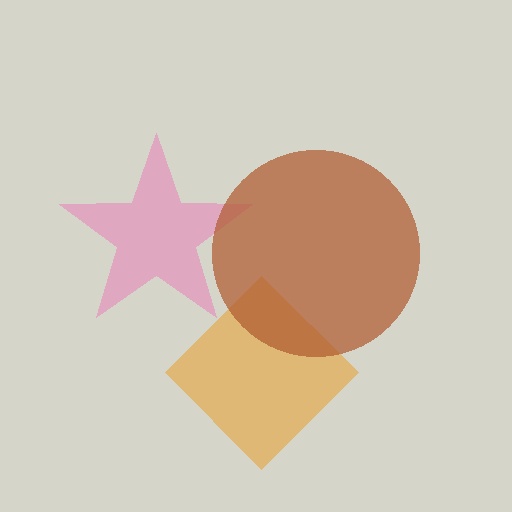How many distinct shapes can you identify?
There are 3 distinct shapes: a pink star, an orange diamond, a brown circle.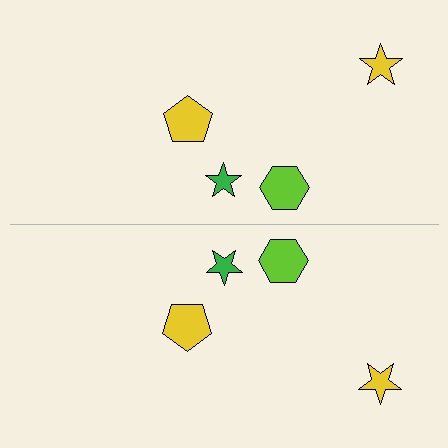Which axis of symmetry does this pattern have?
The pattern has a horizontal axis of symmetry running through the center of the image.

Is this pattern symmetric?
Yes, this pattern has bilateral (reflection) symmetry.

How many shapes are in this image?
There are 8 shapes in this image.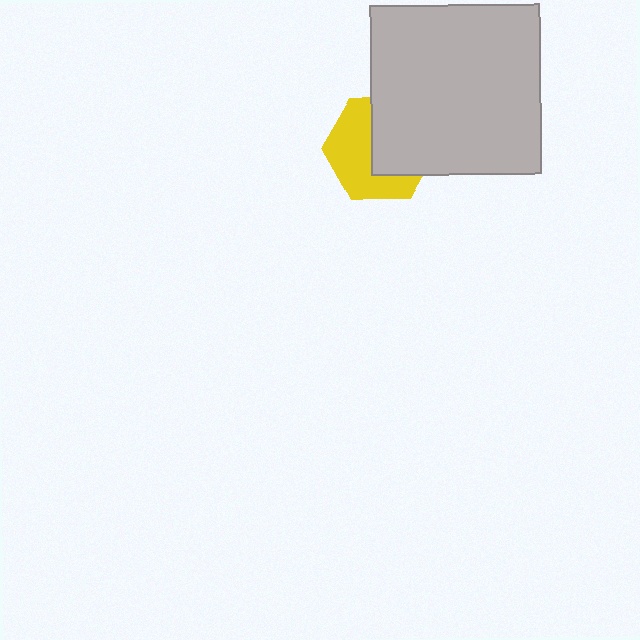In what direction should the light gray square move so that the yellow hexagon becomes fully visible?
The light gray square should move toward the upper-right. That is the shortest direction to clear the overlap and leave the yellow hexagon fully visible.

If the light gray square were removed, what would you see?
You would see the complete yellow hexagon.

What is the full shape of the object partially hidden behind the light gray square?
The partially hidden object is a yellow hexagon.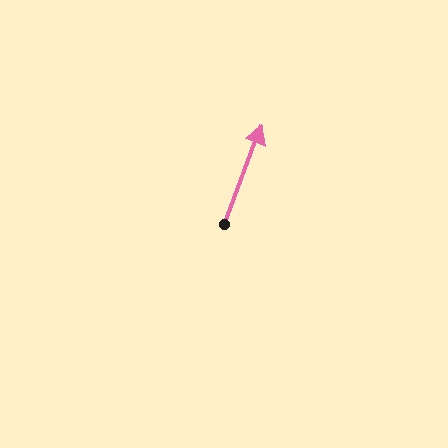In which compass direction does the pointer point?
North.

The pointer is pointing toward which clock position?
Roughly 1 o'clock.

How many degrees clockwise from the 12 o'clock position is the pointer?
Approximately 21 degrees.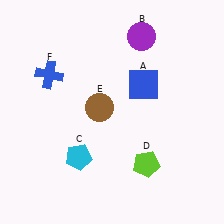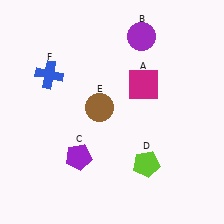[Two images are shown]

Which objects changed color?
A changed from blue to magenta. C changed from cyan to purple.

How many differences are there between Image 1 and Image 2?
There are 2 differences between the two images.